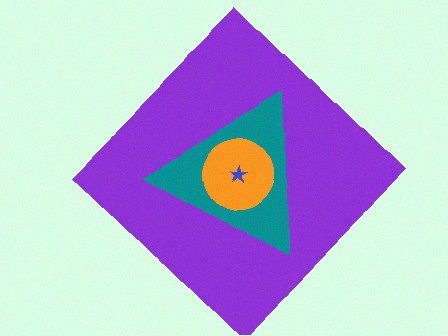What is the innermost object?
The blue star.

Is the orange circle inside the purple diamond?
Yes.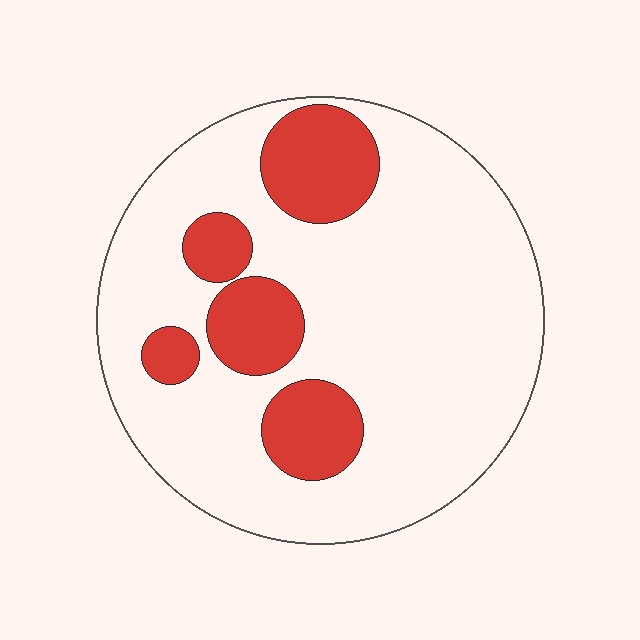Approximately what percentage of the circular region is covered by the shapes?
Approximately 20%.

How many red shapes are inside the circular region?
5.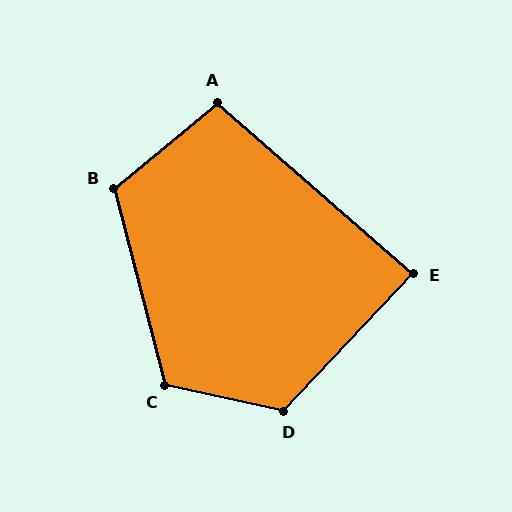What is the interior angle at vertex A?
Approximately 99 degrees (obtuse).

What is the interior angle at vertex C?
Approximately 117 degrees (obtuse).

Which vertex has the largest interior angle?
D, at approximately 121 degrees.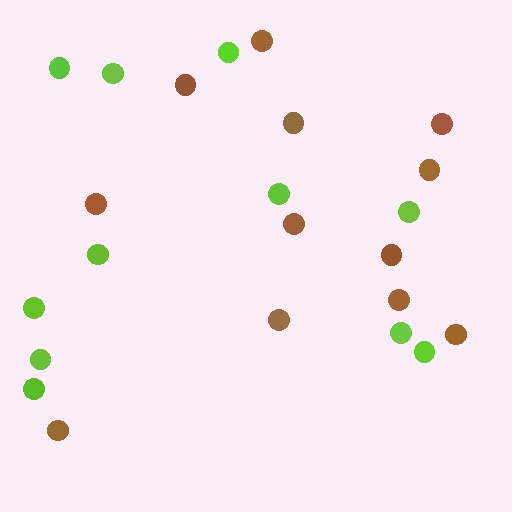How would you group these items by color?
There are 2 groups: one group of lime circles (11) and one group of brown circles (12).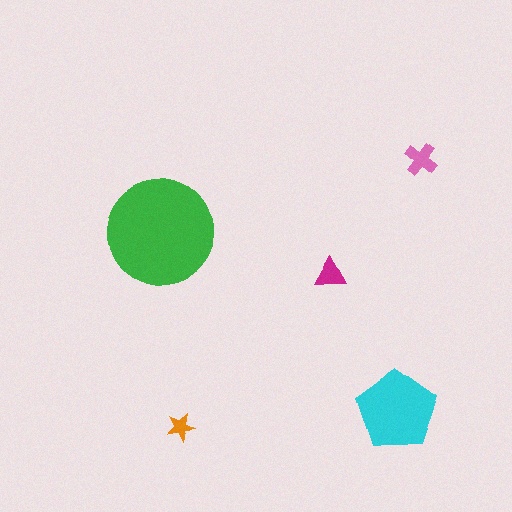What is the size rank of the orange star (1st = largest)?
5th.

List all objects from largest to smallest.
The green circle, the cyan pentagon, the pink cross, the magenta triangle, the orange star.